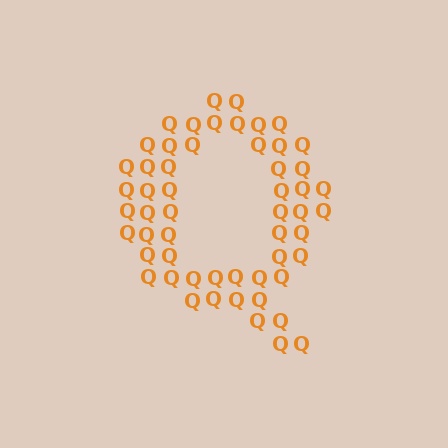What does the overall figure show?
The overall figure shows the letter Q.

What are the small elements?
The small elements are letter Q's.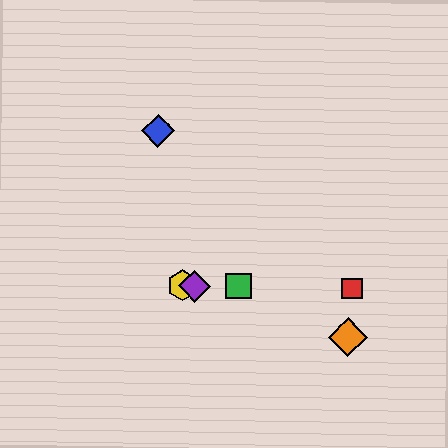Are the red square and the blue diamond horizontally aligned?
No, the red square is at y≈288 and the blue diamond is at y≈131.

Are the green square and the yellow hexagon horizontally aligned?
Yes, both are at y≈287.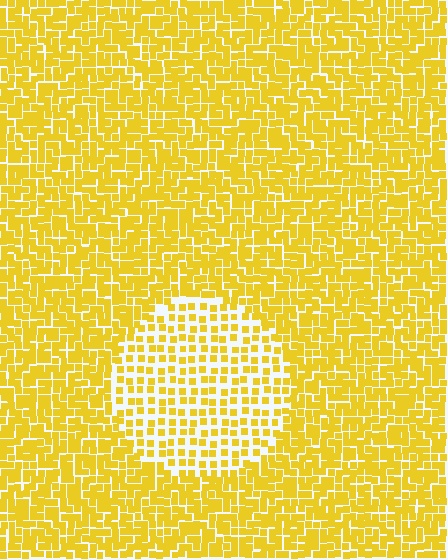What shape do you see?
I see a circle.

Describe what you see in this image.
The image contains small yellow elements arranged at two different densities. A circle-shaped region is visible where the elements are less densely packed than the surrounding area.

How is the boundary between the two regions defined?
The boundary is defined by a change in element density (approximately 2.0x ratio). All elements are the same color, size, and shape.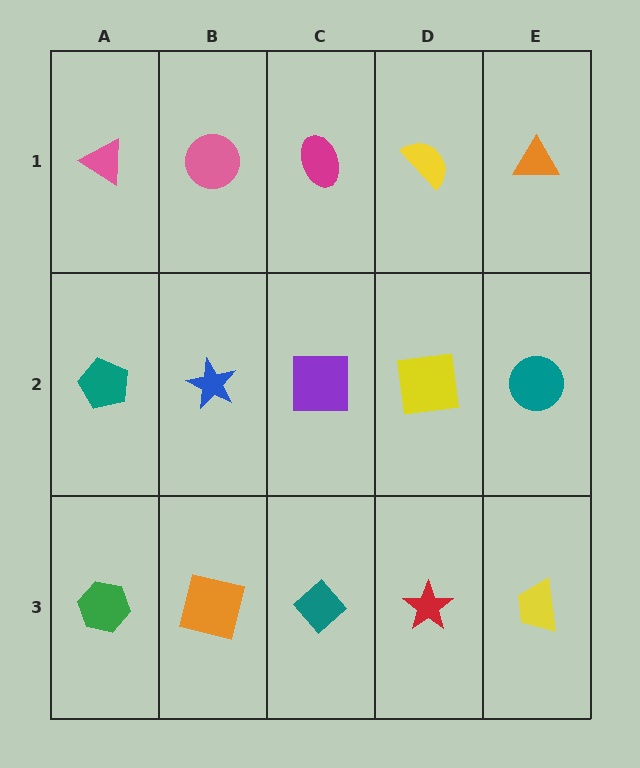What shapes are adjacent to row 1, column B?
A blue star (row 2, column B), a pink triangle (row 1, column A), a magenta ellipse (row 1, column C).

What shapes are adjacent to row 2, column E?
An orange triangle (row 1, column E), a yellow trapezoid (row 3, column E), a yellow square (row 2, column D).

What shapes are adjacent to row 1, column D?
A yellow square (row 2, column D), a magenta ellipse (row 1, column C), an orange triangle (row 1, column E).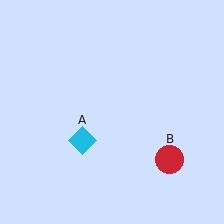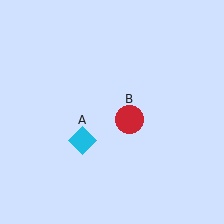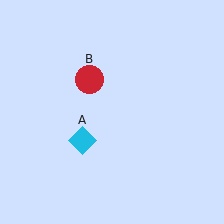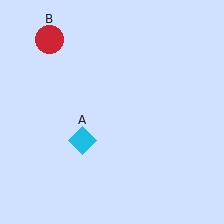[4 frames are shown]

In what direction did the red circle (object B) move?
The red circle (object B) moved up and to the left.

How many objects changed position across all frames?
1 object changed position: red circle (object B).